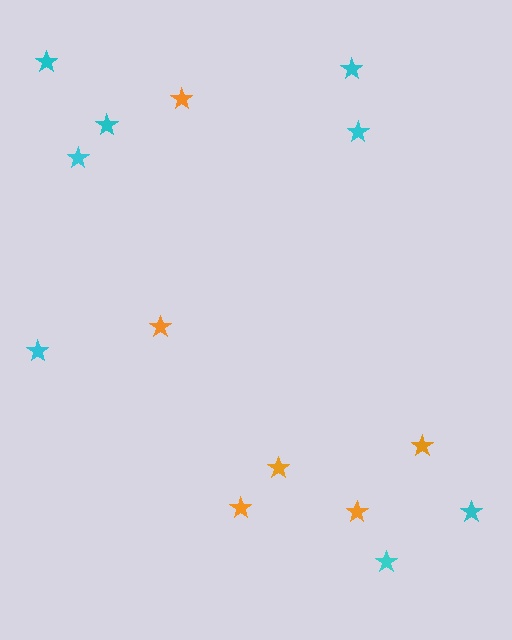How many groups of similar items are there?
There are 2 groups: one group of cyan stars (8) and one group of orange stars (6).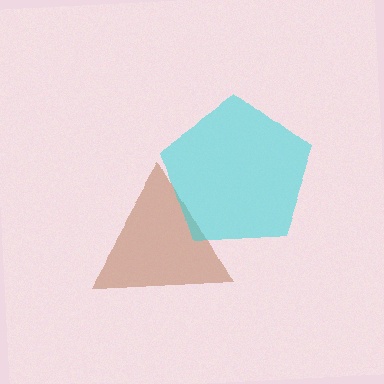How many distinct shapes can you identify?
There are 2 distinct shapes: a brown triangle, a cyan pentagon.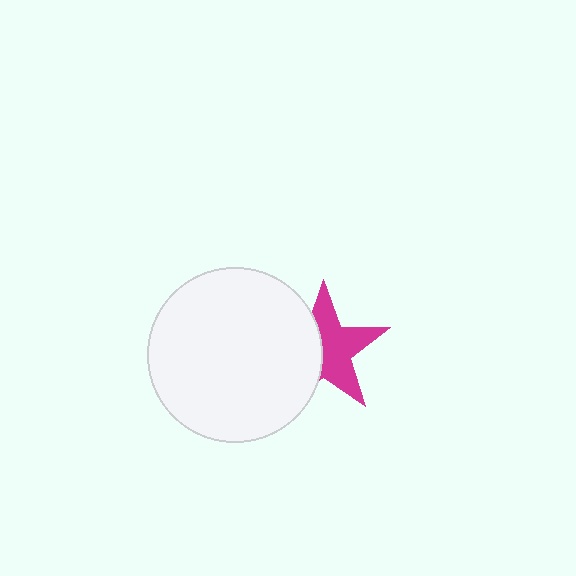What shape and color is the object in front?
The object in front is a white circle.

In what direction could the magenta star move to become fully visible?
The magenta star could move right. That would shift it out from behind the white circle entirely.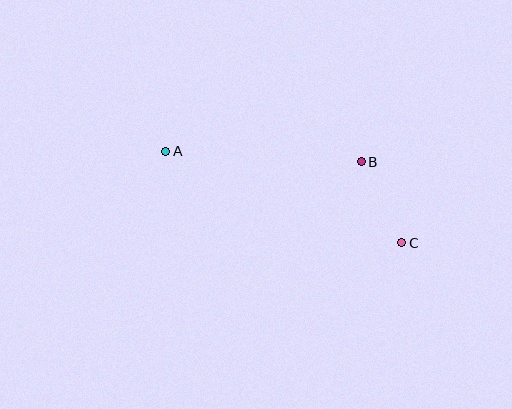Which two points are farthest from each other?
Points A and C are farthest from each other.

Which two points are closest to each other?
Points B and C are closest to each other.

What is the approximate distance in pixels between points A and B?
The distance between A and B is approximately 196 pixels.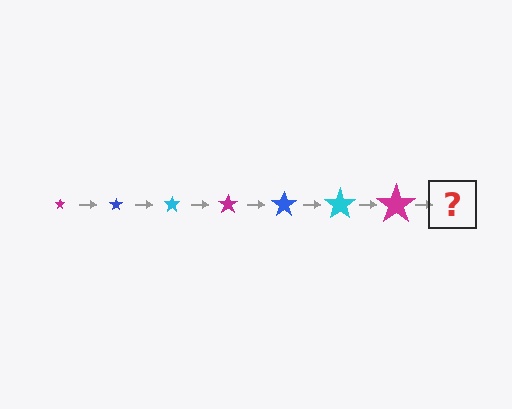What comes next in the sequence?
The next element should be a blue star, larger than the previous one.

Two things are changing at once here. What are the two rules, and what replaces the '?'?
The two rules are that the star grows larger each step and the color cycles through magenta, blue, and cyan. The '?' should be a blue star, larger than the previous one.